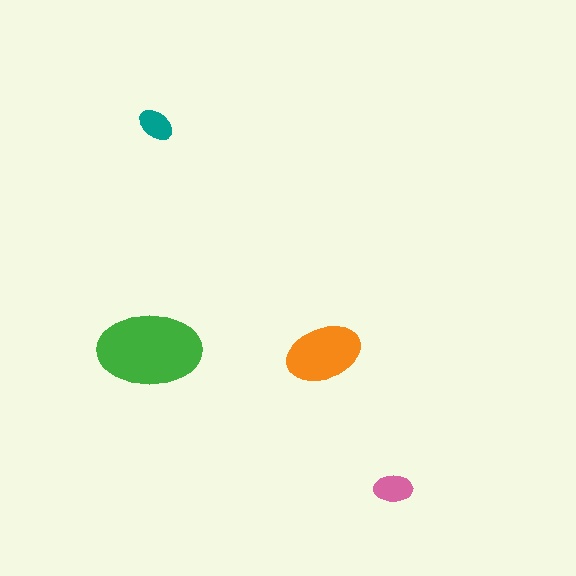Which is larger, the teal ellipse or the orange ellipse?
The orange one.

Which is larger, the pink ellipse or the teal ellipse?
The pink one.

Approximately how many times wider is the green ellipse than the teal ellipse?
About 3 times wider.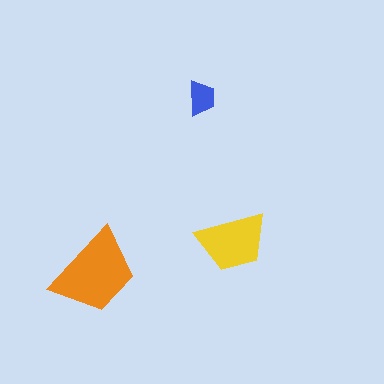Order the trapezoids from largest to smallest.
the orange one, the yellow one, the blue one.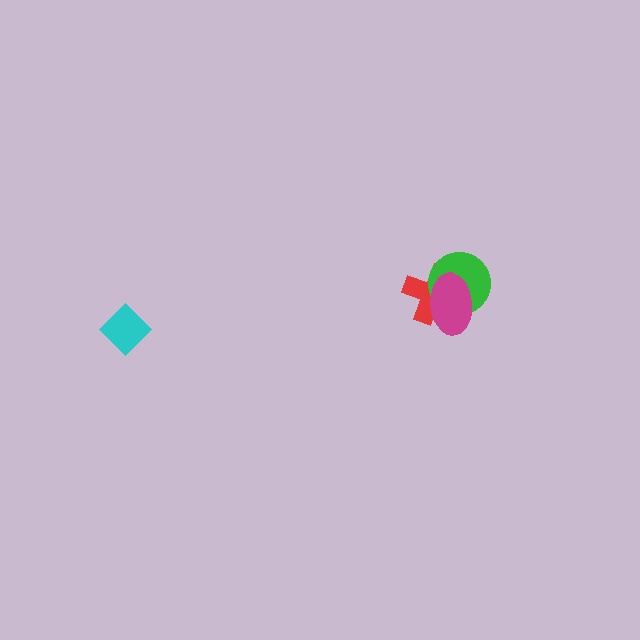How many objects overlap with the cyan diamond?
0 objects overlap with the cyan diamond.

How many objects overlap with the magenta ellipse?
2 objects overlap with the magenta ellipse.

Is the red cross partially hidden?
Yes, it is partially covered by another shape.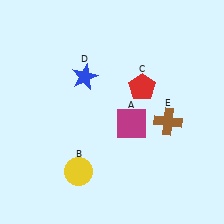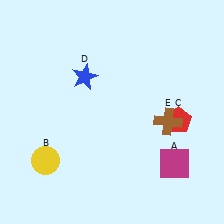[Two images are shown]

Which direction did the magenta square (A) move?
The magenta square (A) moved right.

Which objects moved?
The objects that moved are: the magenta square (A), the yellow circle (B), the red pentagon (C).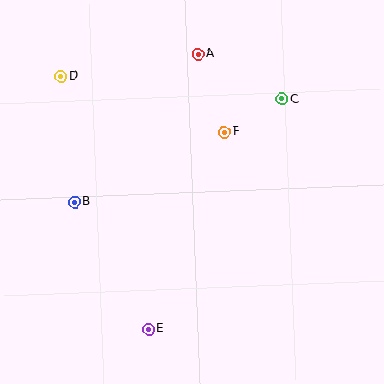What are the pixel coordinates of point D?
Point D is at (61, 76).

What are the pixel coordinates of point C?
Point C is at (282, 99).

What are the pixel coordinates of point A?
Point A is at (198, 54).